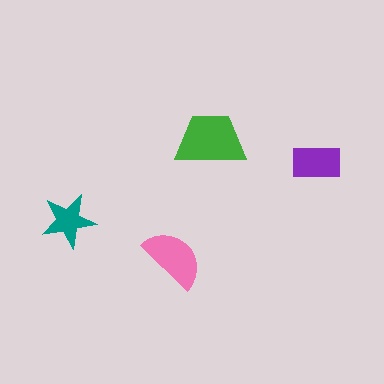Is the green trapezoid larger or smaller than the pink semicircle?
Larger.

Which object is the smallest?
The teal star.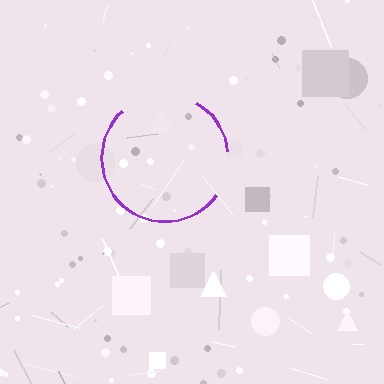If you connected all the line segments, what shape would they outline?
They would outline a circle.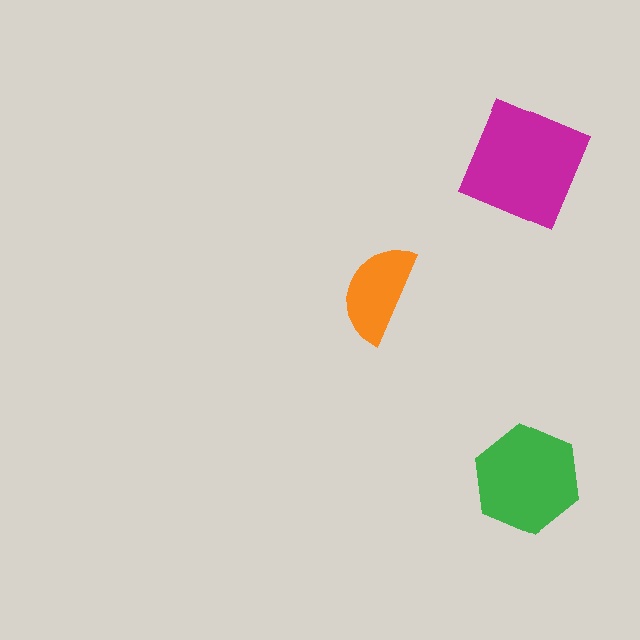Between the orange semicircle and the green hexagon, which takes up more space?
The green hexagon.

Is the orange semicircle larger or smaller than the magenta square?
Smaller.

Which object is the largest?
The magenta square.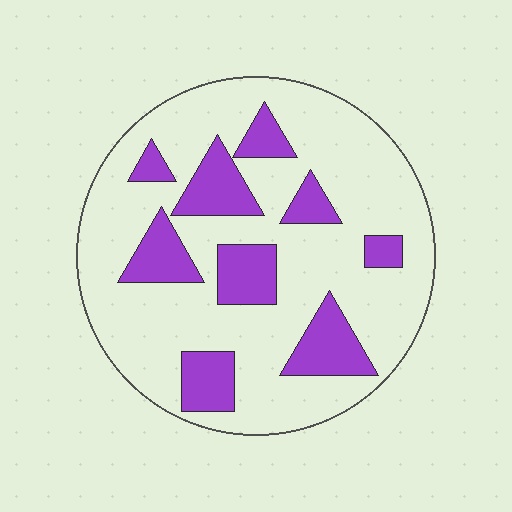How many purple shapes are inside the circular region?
9.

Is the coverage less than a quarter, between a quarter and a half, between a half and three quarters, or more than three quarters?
Less than a quarter.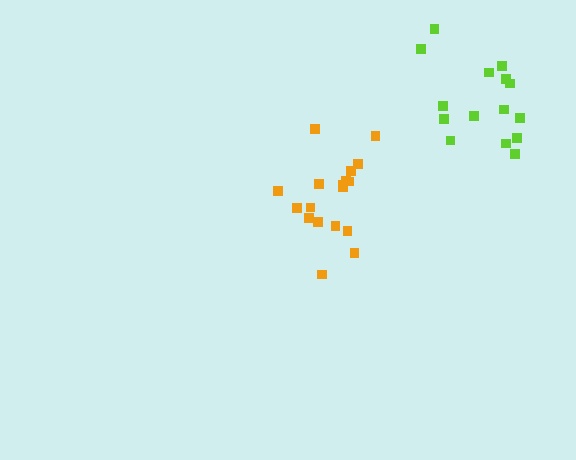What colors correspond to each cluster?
The clusters are colored: orange, lime.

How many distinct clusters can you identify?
There are 2 distinct clusters.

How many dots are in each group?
Group 1: 18 dots, Group 2: 15 dots (33 total).